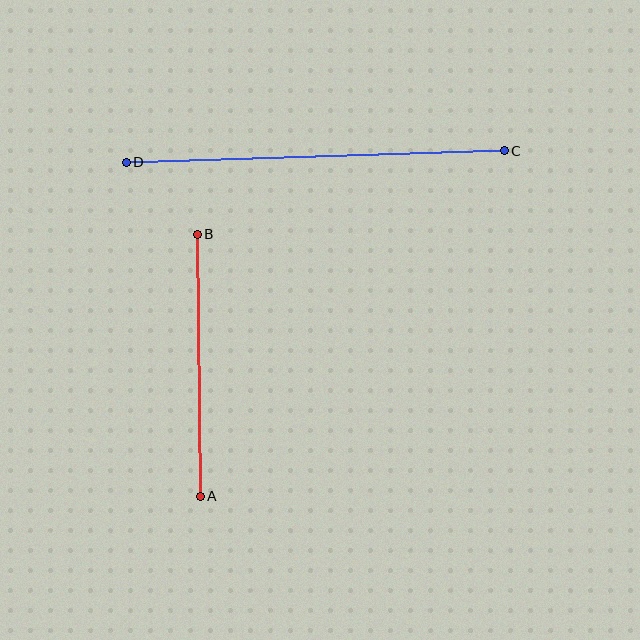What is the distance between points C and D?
The distance is approximately 378 pixels.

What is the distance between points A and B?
The distance is approximately 262 pixels.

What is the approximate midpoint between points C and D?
The midpoint is at approximately (315, 157) pixels.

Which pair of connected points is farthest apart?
Points C and D are farthest apart.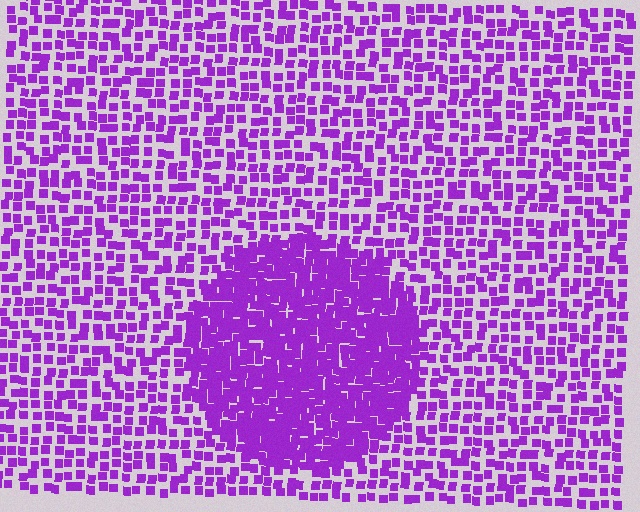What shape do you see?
I see a circle.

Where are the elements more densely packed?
The elements are more densely packed inside the circle boundary.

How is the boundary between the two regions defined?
The boundary is defined by a change in element density (approximately 2.2x ratio). All elements are the same color, size, and shape.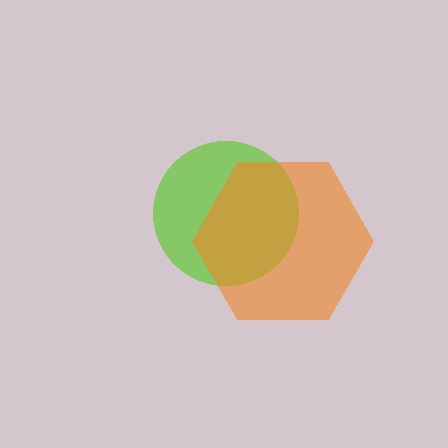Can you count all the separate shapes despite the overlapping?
Yes, there are 2 separate shapes.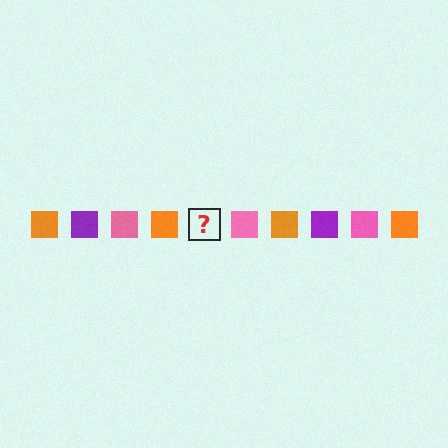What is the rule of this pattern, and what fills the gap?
The rule is that the pattern cycles through orange, purple, pink squares. The gap should be filled with a purple square.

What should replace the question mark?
The question mark should be replaced with a purple square.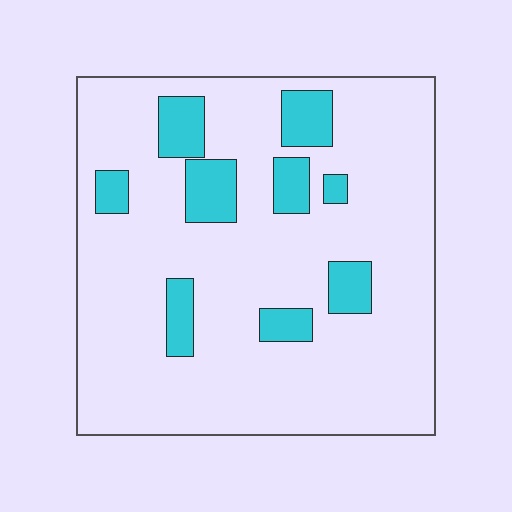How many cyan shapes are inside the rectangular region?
9.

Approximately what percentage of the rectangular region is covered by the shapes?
Approximately 15%.